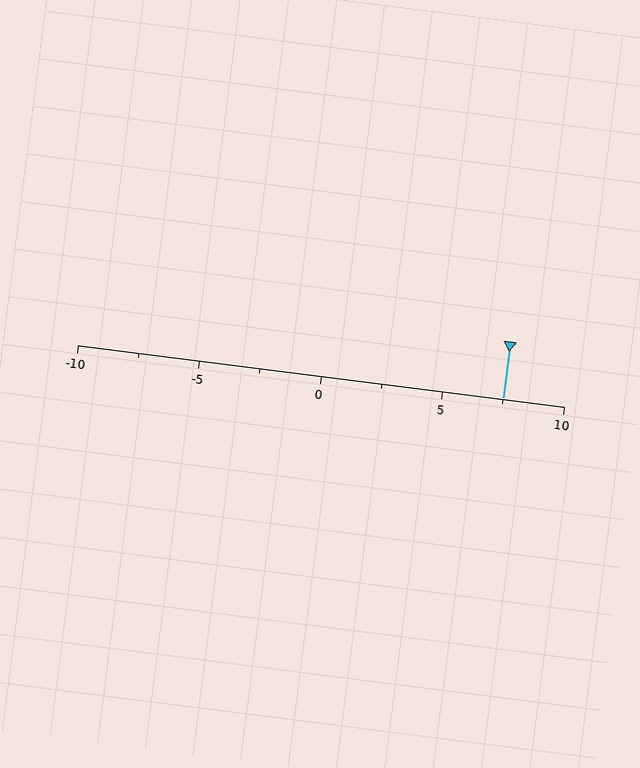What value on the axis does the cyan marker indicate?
The marker indicates approximately 7.5.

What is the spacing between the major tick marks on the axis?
The major ticks are spaced 5 apart.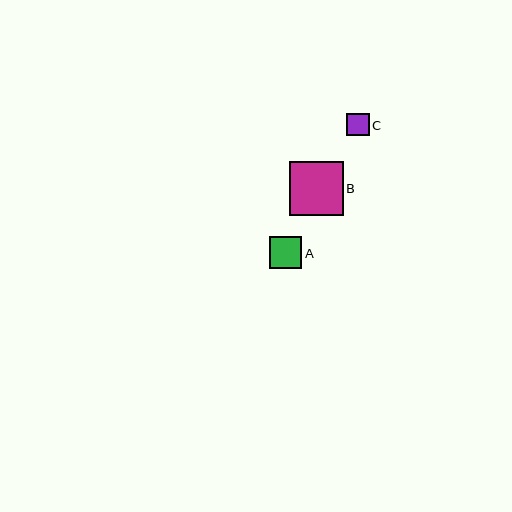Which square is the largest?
Square B is the largest with a size of approximately 54 pixels.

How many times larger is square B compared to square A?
Square B is approximately 1.7 times the size of square A.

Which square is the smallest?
Square C is the smallest with a size of approximately 23 pixels.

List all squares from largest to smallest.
From largest to smallest: B, A, C.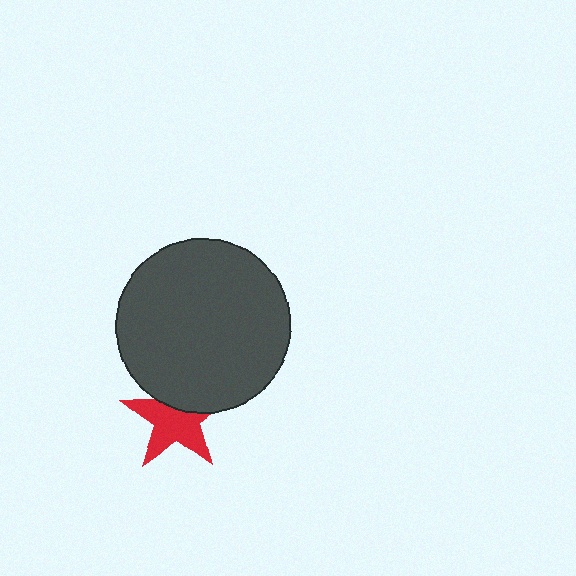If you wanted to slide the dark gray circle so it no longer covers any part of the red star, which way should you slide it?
Slide it up — that is the most direct way to separate the two shapes.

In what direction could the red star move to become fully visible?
The red star could move down. That would shift it out from behind the dark gray circle entirely.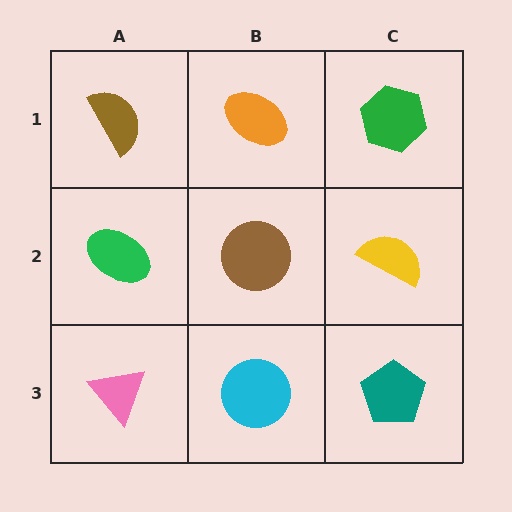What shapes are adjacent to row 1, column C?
A yellow semicircle (row 2, column C), an orange ellipse (row 1, column B).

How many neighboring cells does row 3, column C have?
2.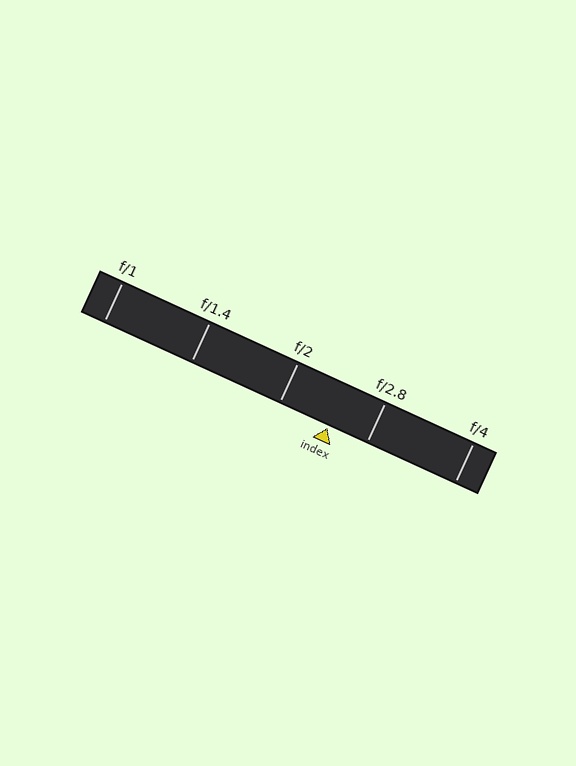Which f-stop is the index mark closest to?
The index mark is closest to f/2.8.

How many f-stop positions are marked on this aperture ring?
There are 5 f-stop positions marked.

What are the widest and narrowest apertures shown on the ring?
The widest aperture shown is f/1 and the narrowest is f/4.